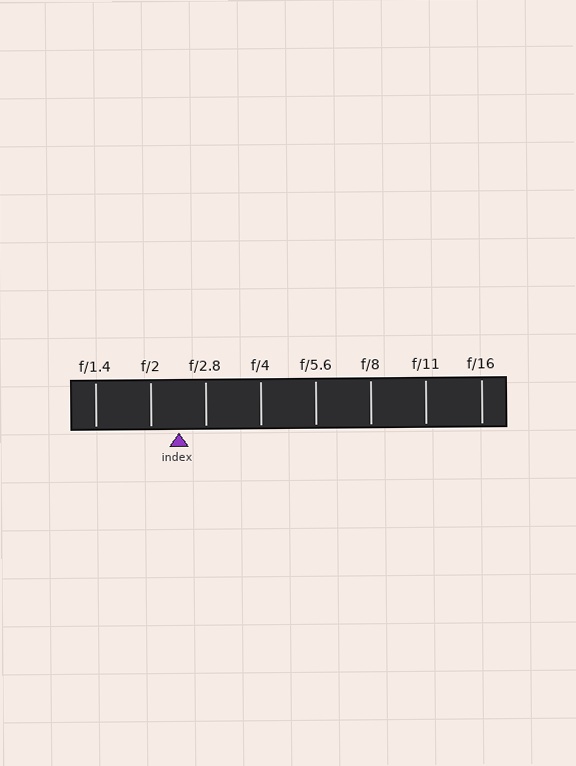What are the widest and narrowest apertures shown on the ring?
The widest aperture shown is f/1.4 and the narrowest is f/16.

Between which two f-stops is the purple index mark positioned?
The index mark is between f/2 and f/2.8.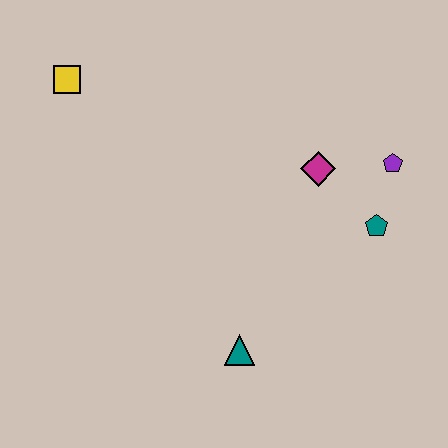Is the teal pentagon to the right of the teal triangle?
Yes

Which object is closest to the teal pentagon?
The purple pentagon is closest to the teal pentagon.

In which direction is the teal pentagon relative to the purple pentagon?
The teal pentagon is below the purple pentagon.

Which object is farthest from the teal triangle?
The yellow square is farthest from the teal triangle.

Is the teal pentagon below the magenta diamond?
Yes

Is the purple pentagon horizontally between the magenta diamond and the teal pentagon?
No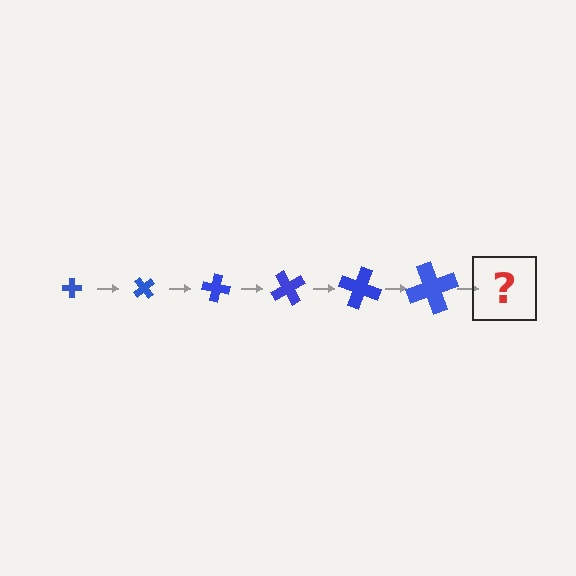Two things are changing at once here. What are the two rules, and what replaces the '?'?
The two rules are that the cross grows larger each step and it rotates 50 degrees each step. The '?' should be a cross, larger than the previous one and rotated 300 degrees from the start.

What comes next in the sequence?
The next element should be a cross, larger than the previous one and rotated 300 degrees from the start.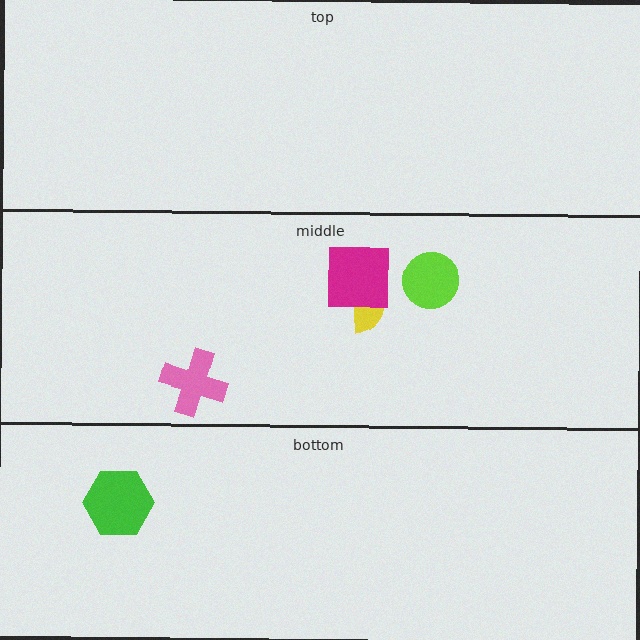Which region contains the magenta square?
The middle region.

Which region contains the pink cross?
The middle region.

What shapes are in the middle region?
The pink cross, the lime circle, the yellow semicircle, the magenta square.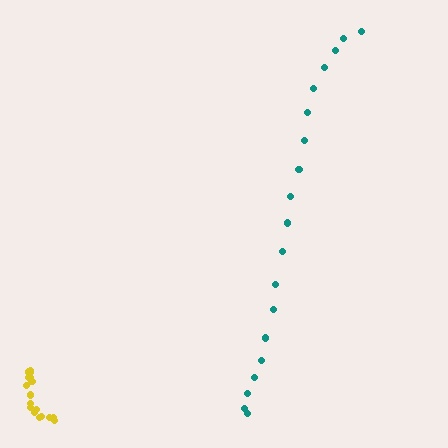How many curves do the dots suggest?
There are 2 distinct paths.